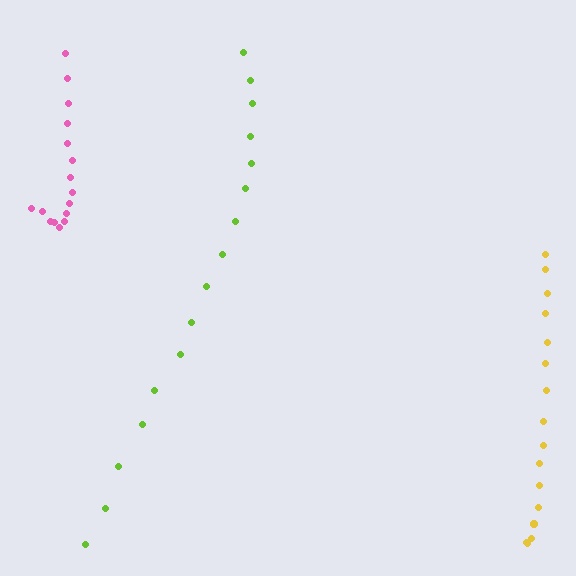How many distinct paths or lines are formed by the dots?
There are 3 distinct paths.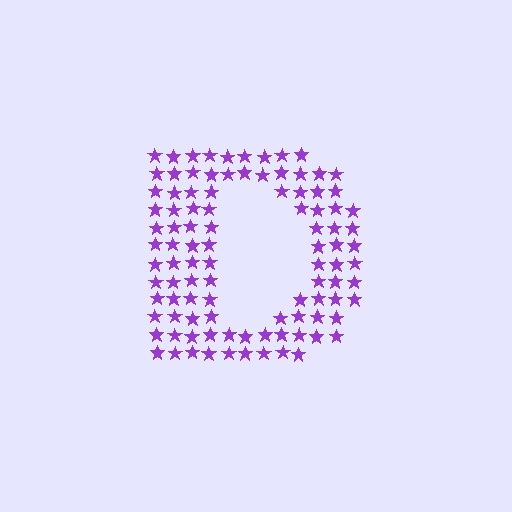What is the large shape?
The large shape is the letter D.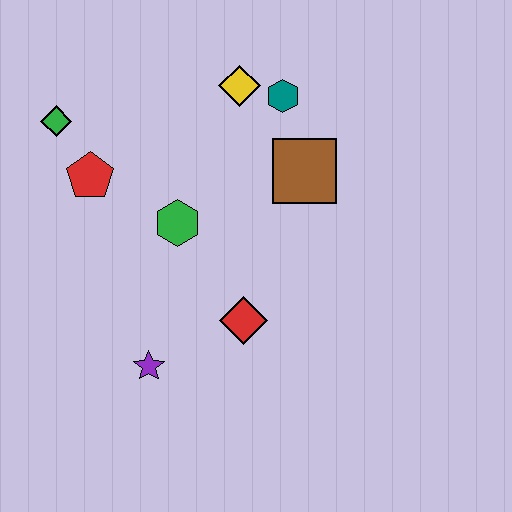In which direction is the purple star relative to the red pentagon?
The purple star is below the red pentagon.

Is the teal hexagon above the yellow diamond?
No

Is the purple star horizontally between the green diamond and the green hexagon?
Yes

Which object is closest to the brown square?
The teal hexagon is closest to the brown square.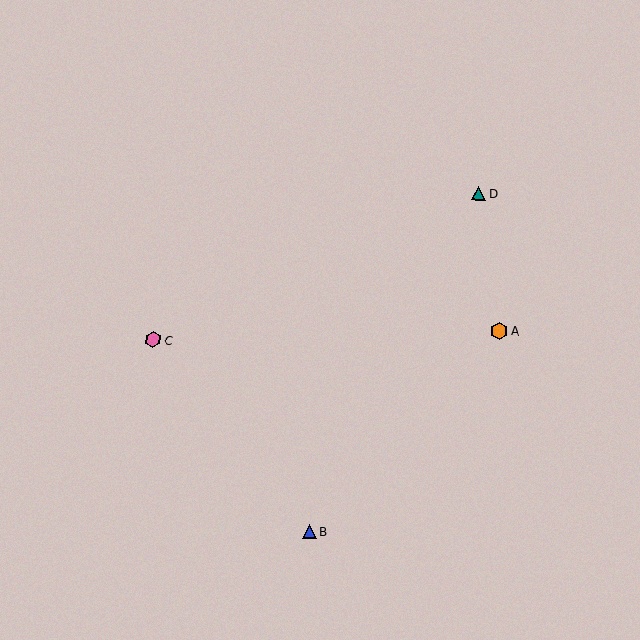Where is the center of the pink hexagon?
The center of the pink hexagon is at (153, 340).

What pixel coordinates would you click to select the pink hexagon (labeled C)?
Click at (153, 340) to select the pink hexagon C.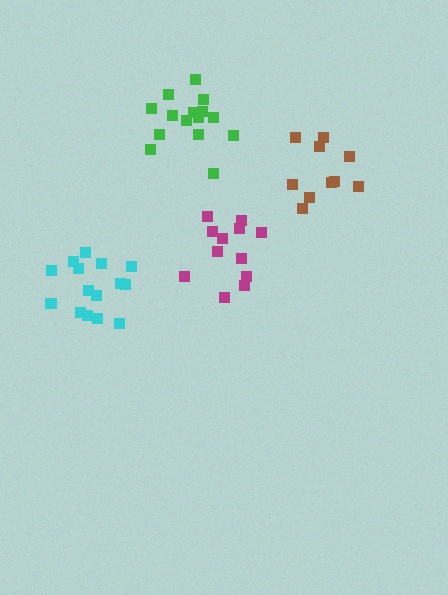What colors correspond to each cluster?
The clusters are colored: cyan, green, brown, magenta.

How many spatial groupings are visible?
There are 4 spatial groupings.